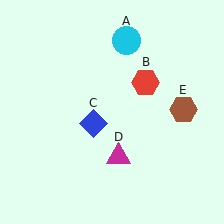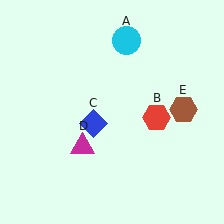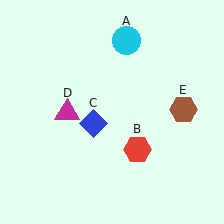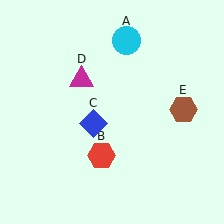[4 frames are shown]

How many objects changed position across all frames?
2 objects changed position: red hexagon (object B), magenta triangle (object D).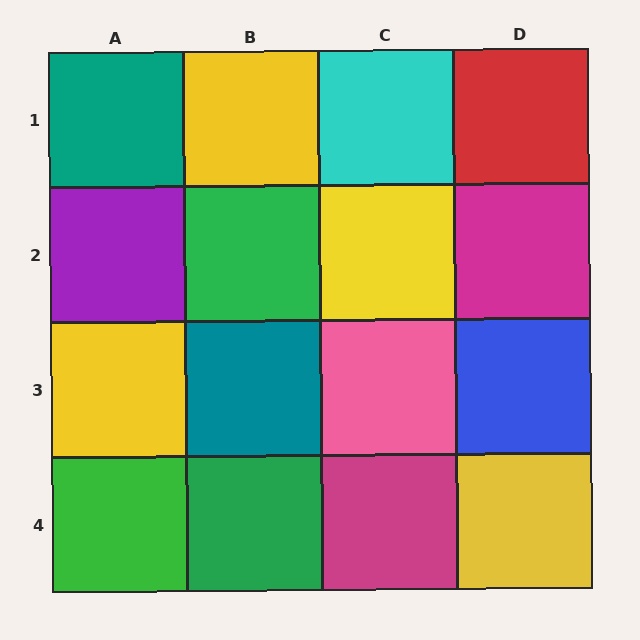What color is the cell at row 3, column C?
Pink.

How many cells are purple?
1 cell is purple.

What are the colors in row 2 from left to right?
Purple, green, yellow, magenta.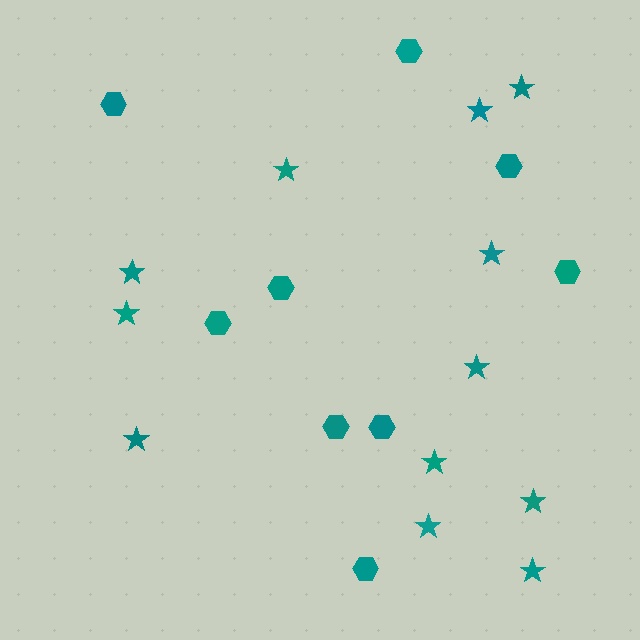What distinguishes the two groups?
There are 2 groups: one group of stars (12) and one group of hexagons (9).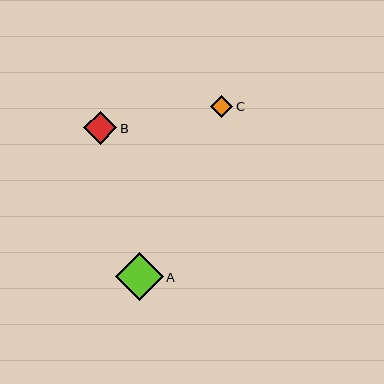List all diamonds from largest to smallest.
From largest to smallest: A, B, C.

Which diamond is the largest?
Diamond A is the largest with a size of approximately 48 pixels.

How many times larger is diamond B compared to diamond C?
Diamond B is approximately 1.5 times the size of diamond C.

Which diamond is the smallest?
Diamond C is the smallest with a size of approximately 22 pixels.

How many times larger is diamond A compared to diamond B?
Diamond A is approximately 1.4 times the size of diamond B.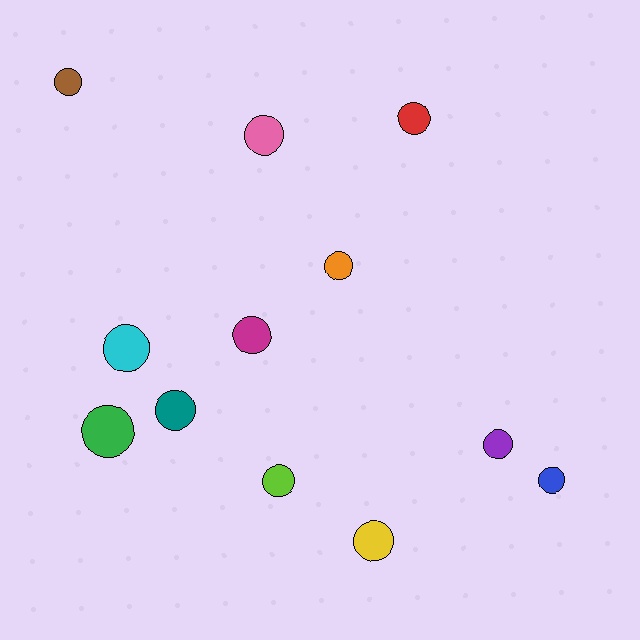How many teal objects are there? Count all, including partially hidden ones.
There is 1 teal object.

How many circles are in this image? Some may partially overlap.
There are 12 circles.